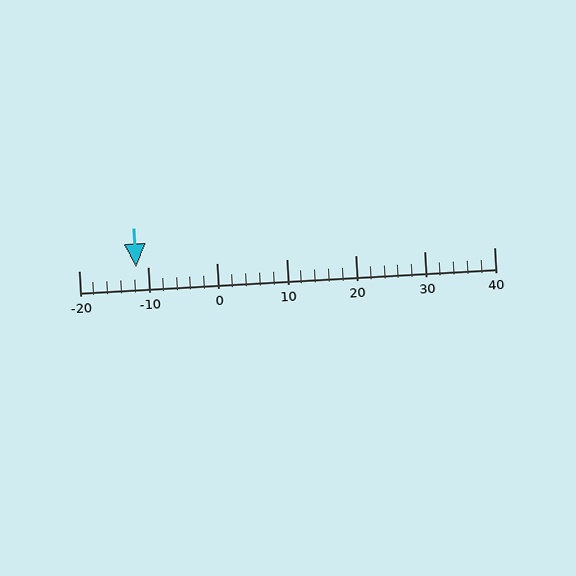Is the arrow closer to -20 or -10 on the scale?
The arrow is closer to -10.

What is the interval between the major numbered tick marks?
The major tick marks are spaced 10 units apart.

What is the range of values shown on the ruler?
The ruler shows values from -20 to 40.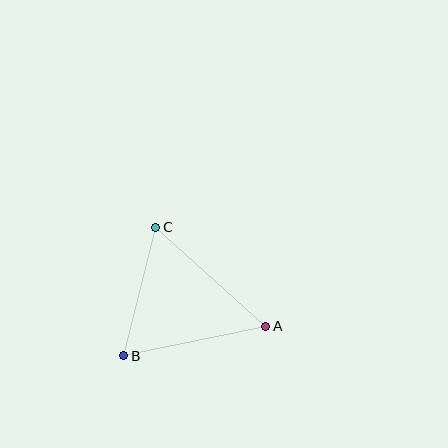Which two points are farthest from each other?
Points A and C are farthest from each other.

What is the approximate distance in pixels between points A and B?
The distance between A and B is approximately 145 pixels.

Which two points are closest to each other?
Points B and C are closest to each other.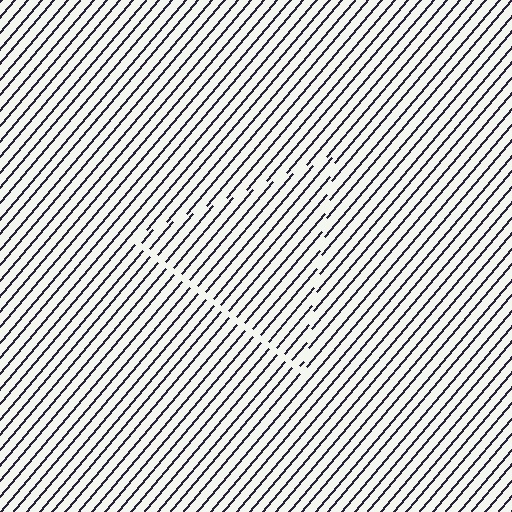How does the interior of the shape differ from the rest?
The interior of the shape contains the same grating, shifted by half a period — the contour is defined by the phase discontinuity where line-ends from the inner and outer gratings abut.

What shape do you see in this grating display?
An illusory triangle. The interior of the shape contains the same grating, shifted by half a period — the contour is defined by the phase discontinuity where line-ends from the inner and outer gratings abut.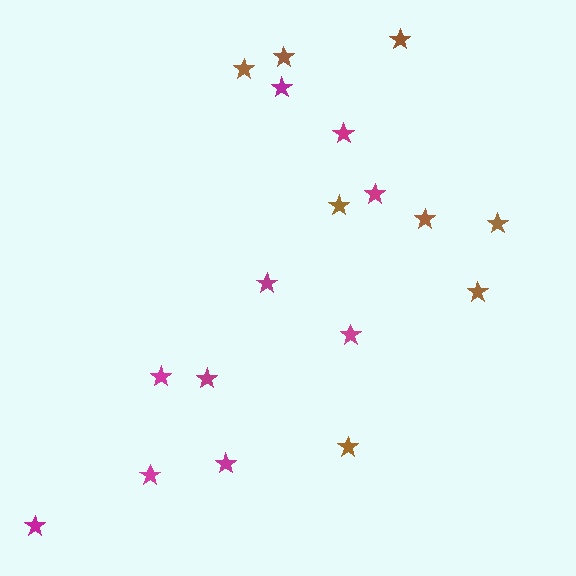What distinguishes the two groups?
There are 2 groups: one group of brown stars (8) and one group of magenta stars (10).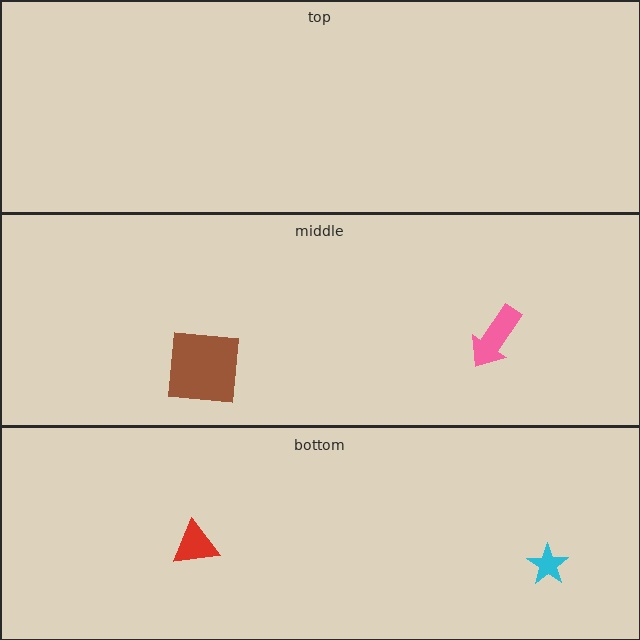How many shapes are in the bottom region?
2.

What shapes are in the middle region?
The brown square, the pink arrow.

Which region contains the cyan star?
The bottom region.